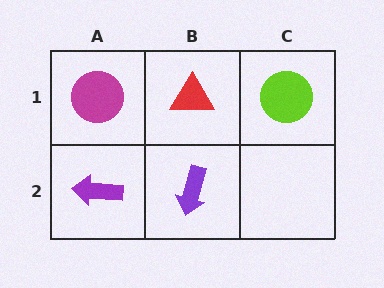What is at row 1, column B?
A red triangle.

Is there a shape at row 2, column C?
No, that cell is empty.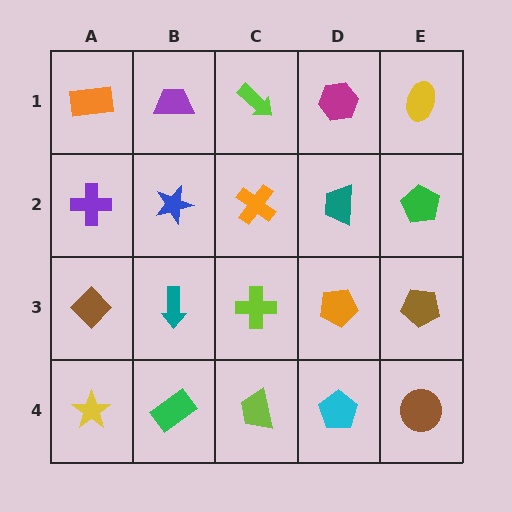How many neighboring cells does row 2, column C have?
4.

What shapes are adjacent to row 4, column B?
A teal arrow (row 3, column B), a yellow star (row 4, column A), a lime trapezoid (row 4, column C).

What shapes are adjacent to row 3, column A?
A purple cross (row 2, column A), a yellow star (row 4, column A), a teal arrow (row 3, column B).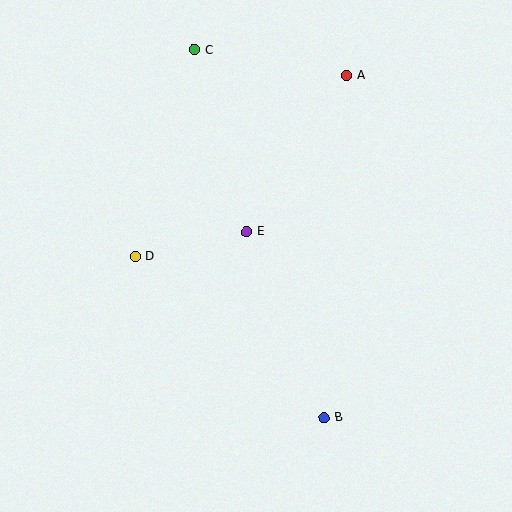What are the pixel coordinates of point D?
Point D is at (135, 257).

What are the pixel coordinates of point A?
Point A is at (347, 75).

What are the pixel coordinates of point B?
Point B is at (324, 418).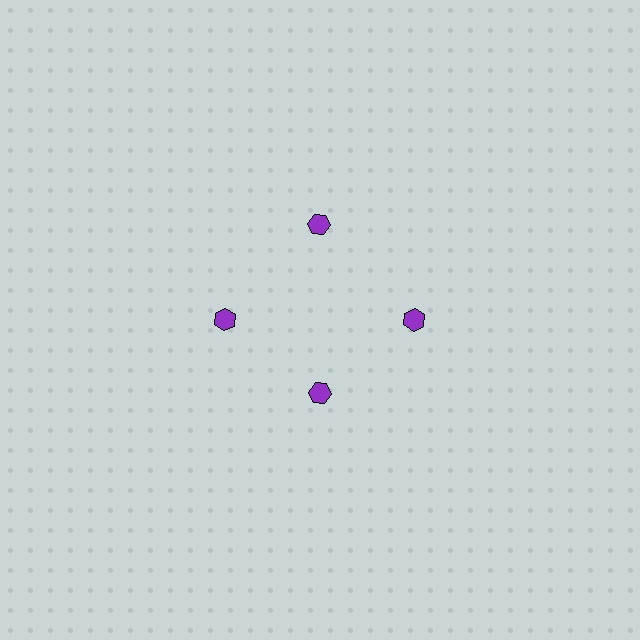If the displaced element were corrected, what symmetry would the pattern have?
It would have 4-fold rotational symmetry — the pattern would map onto itself every 90 degrees.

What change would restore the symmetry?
The symmetry would be restored by moving it outward, back onto the ring so that all 4 hexagons sit at equal angles and equal distance from the center.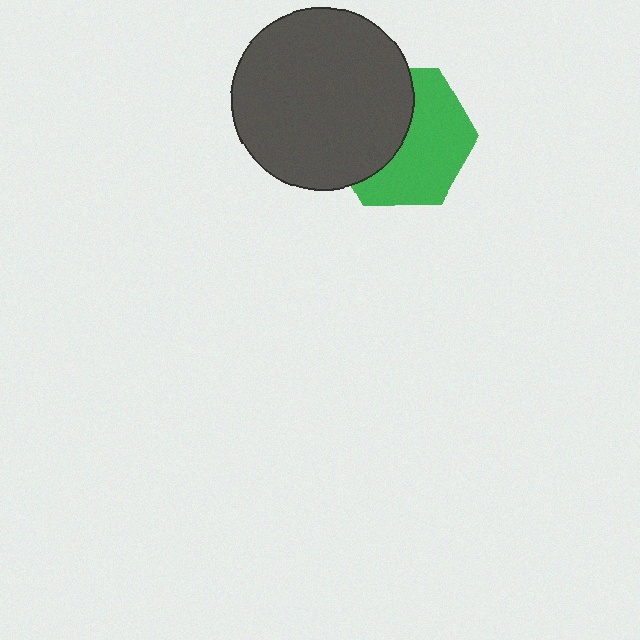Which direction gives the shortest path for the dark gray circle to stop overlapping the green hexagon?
Moving left gives the shortest separation.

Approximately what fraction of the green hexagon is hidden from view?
Roughly 45% of the green hexagon is hidden behind the dark gray circle.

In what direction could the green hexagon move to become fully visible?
The green hexagon could move right. That would shift it out from behind the dark gray circle entirely.